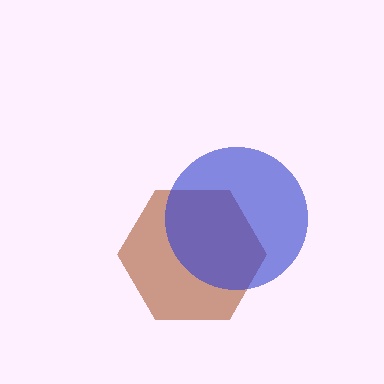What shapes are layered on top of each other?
The layered shapes are: a brown hexagon, a blue circle.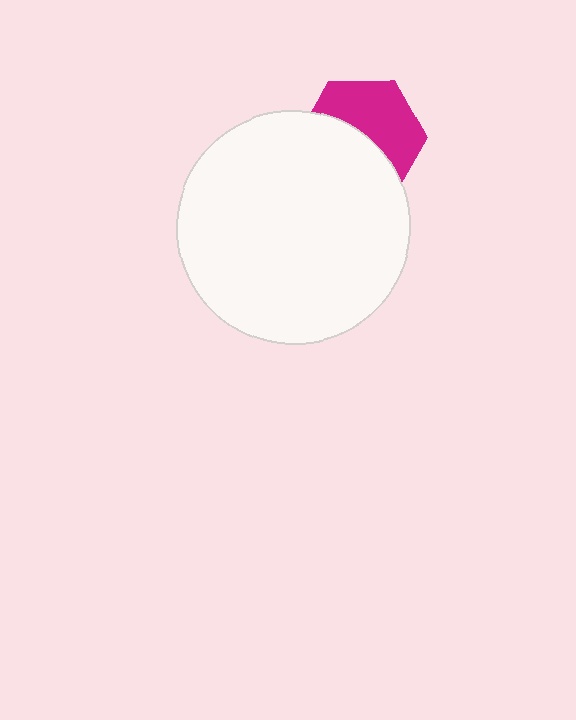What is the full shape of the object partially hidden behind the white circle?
The partially hidden object is a magenta hexagon.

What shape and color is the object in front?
The object in front is a white circle.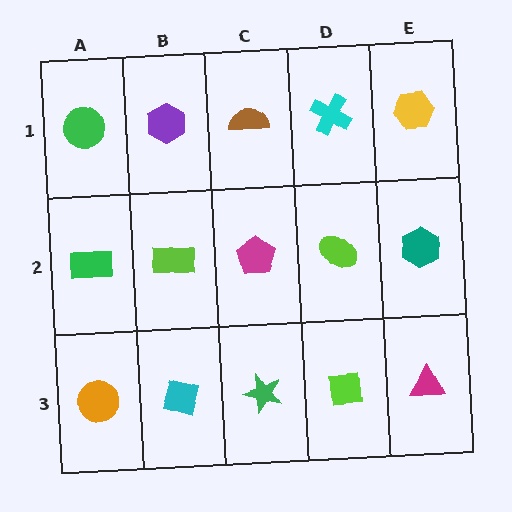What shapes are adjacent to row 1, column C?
A magenta pentagon (row 2, column C), a purple hexagon (row 1, column B), a cyan cross (row 1, column D).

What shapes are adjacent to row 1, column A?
A green rectangle (row 2, column A), a purple hexagon (row 1, column B).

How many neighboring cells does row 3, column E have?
2.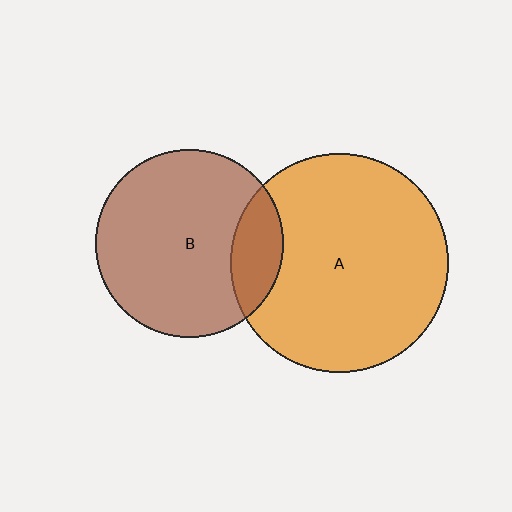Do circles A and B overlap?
Yes.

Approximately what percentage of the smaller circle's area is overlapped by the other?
Approximately 15%.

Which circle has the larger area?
Circle A (orange).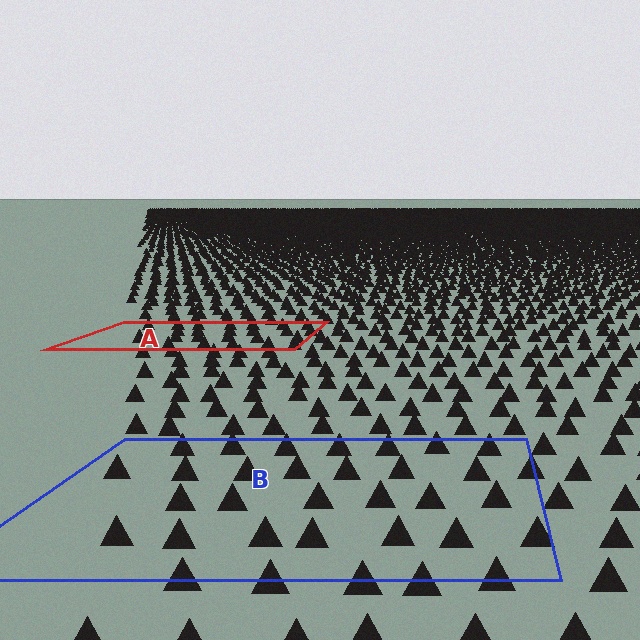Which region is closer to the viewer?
Region B is closer. The texture elements there are larger and more spread out.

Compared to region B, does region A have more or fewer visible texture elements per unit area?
Region A has more texture elements per unit area — they are packed more densely because it is farther away.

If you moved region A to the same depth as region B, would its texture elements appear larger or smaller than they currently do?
They would appear larger. At a closer depth, the same texture elements are projected at a bigger on-screen size.